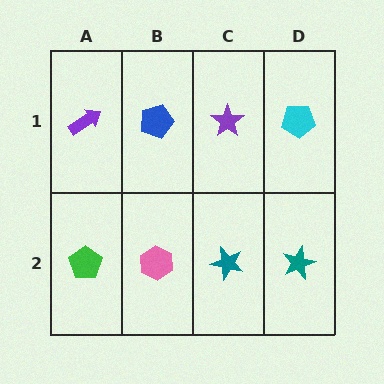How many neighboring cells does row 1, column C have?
3.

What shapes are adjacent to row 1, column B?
A pink hexagon (row 2, column B), a purple arrow (row 1, column A), a purple star (row 1, column C).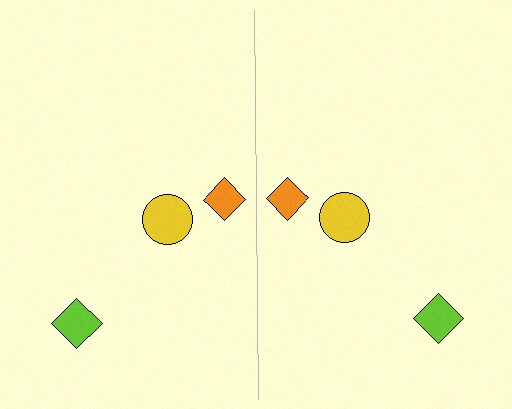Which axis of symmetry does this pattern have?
The pattern has a vertical axis of symmetry running through the center of the image.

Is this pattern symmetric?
Yes, this pattern has bilateral (reflection) symmetry.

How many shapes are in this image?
There are 6 shapes in this image.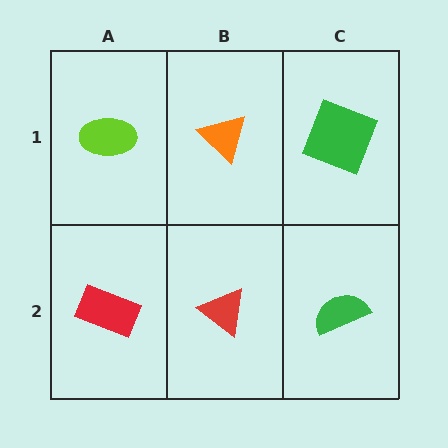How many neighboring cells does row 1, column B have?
3.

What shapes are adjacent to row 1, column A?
A red rectangle (row 2, column A), an orange triangle (row 1, column B).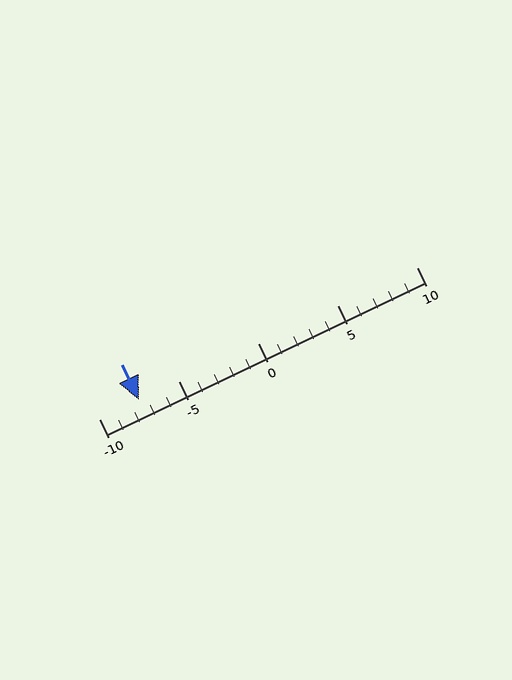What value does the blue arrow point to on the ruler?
The blue arrow points to approximately -8.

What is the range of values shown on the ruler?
The ruler shows values from -10 to 10.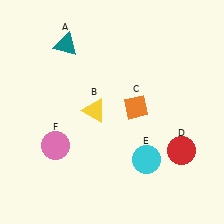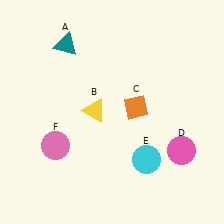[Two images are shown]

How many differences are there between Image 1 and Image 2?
There is 1 difference between the two images.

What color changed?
The circle (D) changed from red in Image 1 to pink in Image 2.